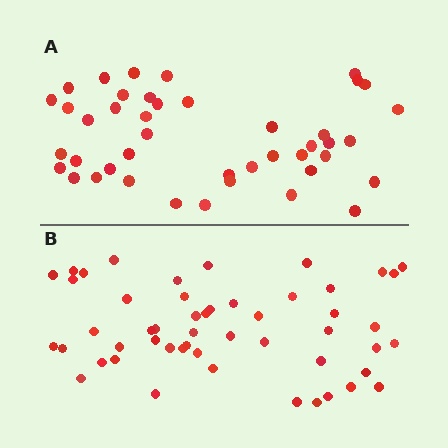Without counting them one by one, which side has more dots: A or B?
Region B (the bottom region) has more dots.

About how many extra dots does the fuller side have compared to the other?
Region B has roughly 8 or so more dots than region A.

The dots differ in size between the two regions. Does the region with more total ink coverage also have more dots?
No. Region A has more total ink coverage because its dots are larger, but region B actually contains more individual dots. Total area can be misleading — the number of items is what matters here.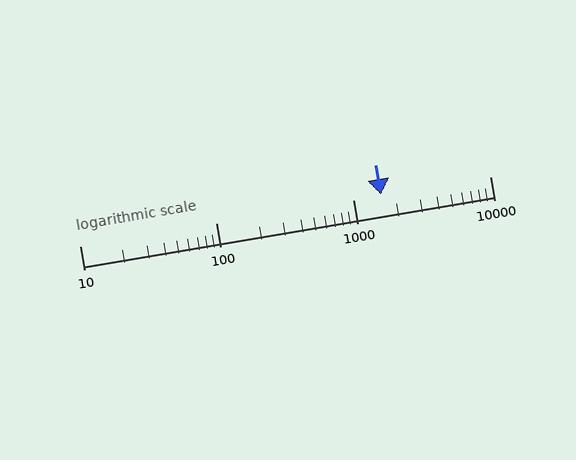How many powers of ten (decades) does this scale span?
The scale spans 3 decades, from 10 to 10000.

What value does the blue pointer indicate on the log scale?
The pointer indicates approximately 1600.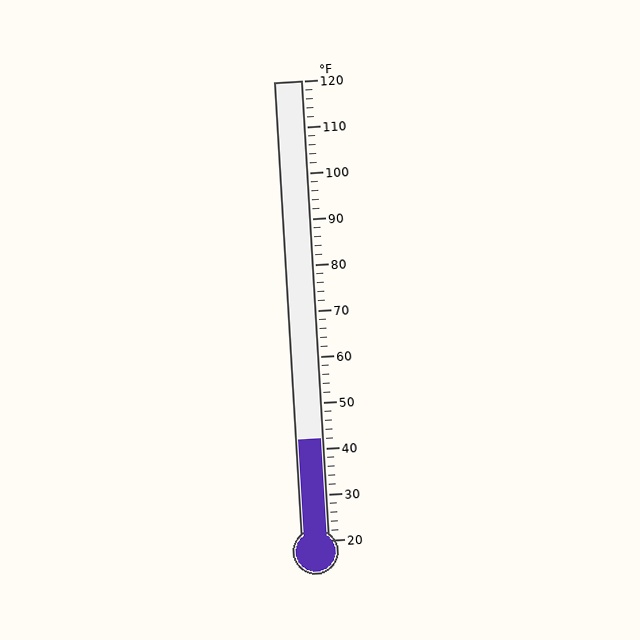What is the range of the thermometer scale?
The thermometer scale ranges from 20°F to 120°F.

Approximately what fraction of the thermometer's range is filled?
The thermometer is filled to approximately 20% of its range.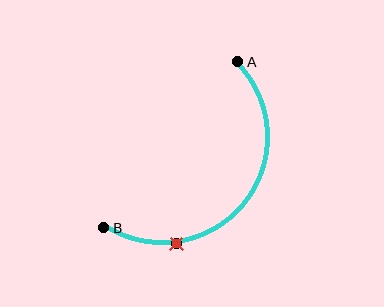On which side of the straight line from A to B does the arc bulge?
The arc bulges below and to the right of the straight line connecting A and B.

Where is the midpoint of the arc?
The arc midpoint is the point on the curve farthest from the straight line joining A and B. It sits below and to the right of that line.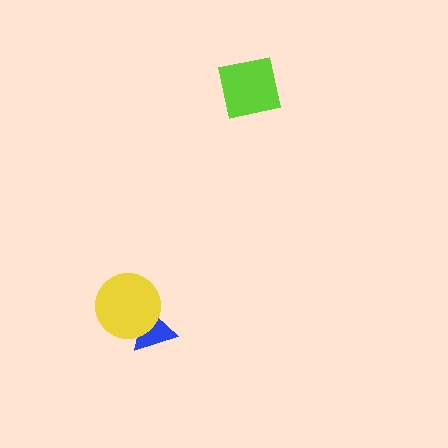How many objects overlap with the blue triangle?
1 object overlaps with the blue triangle.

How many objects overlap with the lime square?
0 objects overlap with the lime square.